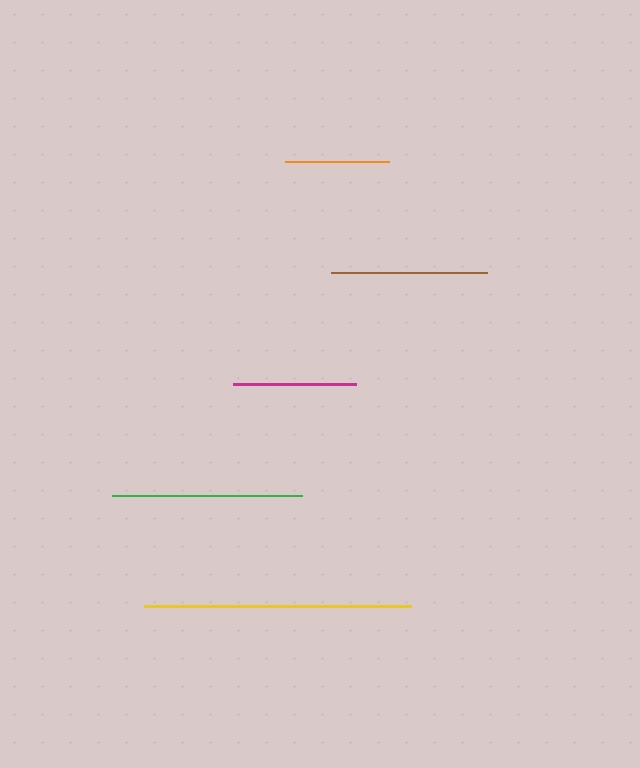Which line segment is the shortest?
The orange line is the shortest at approximately 104 pixels.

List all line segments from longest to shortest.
From longest to shortest: yellow, green, brown, magenta, orange.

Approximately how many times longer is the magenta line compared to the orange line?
The magenta line is approximately 1.2 times the length of the orange line.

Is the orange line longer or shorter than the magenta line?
The magenta line is longer than the orange line.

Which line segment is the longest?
The yellow line is the longest at approximately 267 pixels.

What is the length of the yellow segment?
The yellow segment is approximately 267 pixels long.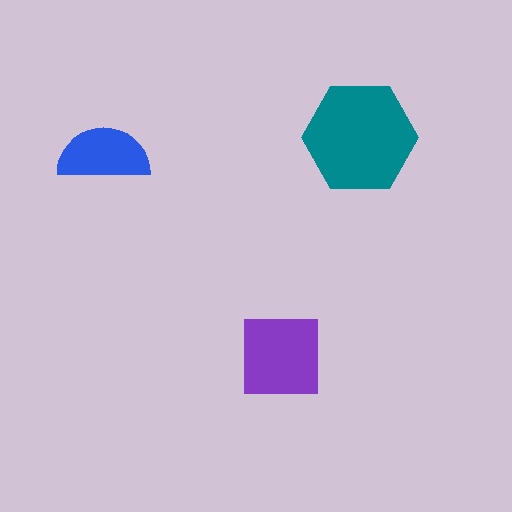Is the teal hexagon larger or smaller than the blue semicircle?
Larger.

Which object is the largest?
The teal hexagon.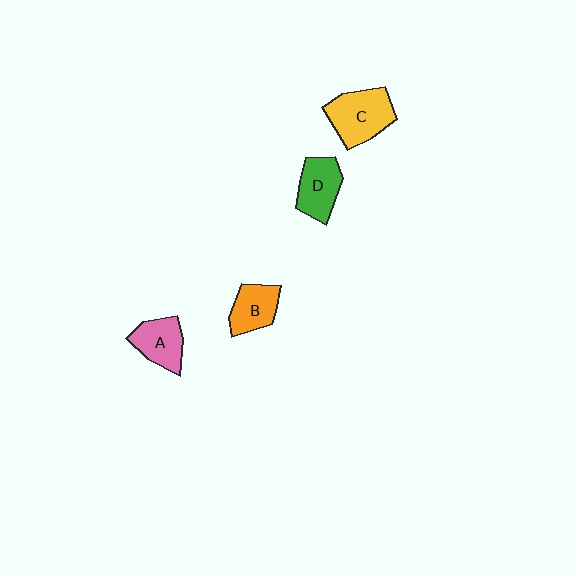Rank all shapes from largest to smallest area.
From largest to smallest: C (yellow), D (green), A (pink), B (orange).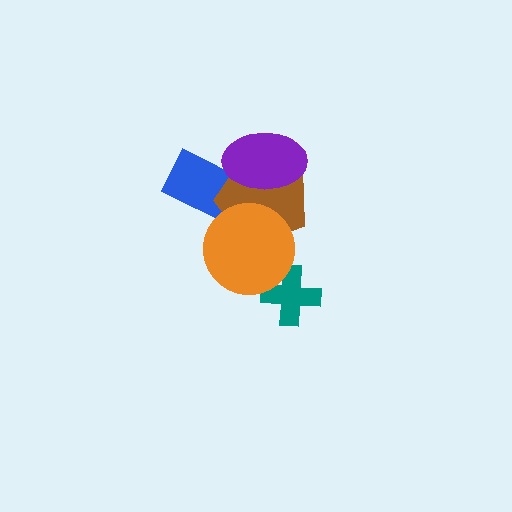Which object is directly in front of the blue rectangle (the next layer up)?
The brown pentagon is directly in front of the blue rectangle.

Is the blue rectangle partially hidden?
Yes, it is partially covered by another shape.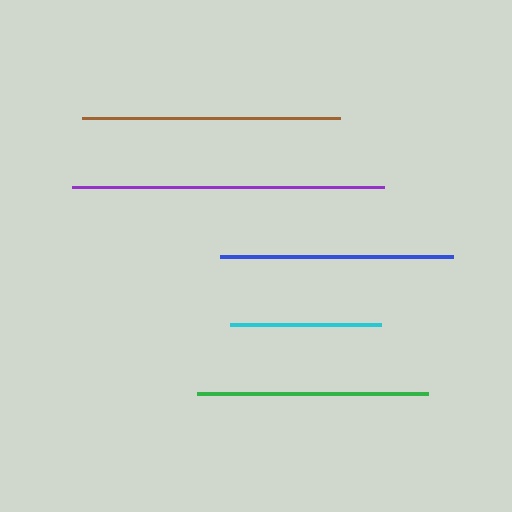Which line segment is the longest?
The purple line is the longest at approximately 313 pixels.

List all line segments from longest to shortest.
From longest to shortest: purple, brown, blue, green, cyan.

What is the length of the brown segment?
The brown segment is approximately 258 pixels long.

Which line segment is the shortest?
The cyan line is the shortest at approximately 151 pixels.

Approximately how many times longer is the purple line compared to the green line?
The purple line is approximately 1.4 times the length of the green line.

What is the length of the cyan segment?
The cyan segment is approximately 151 pixels long.